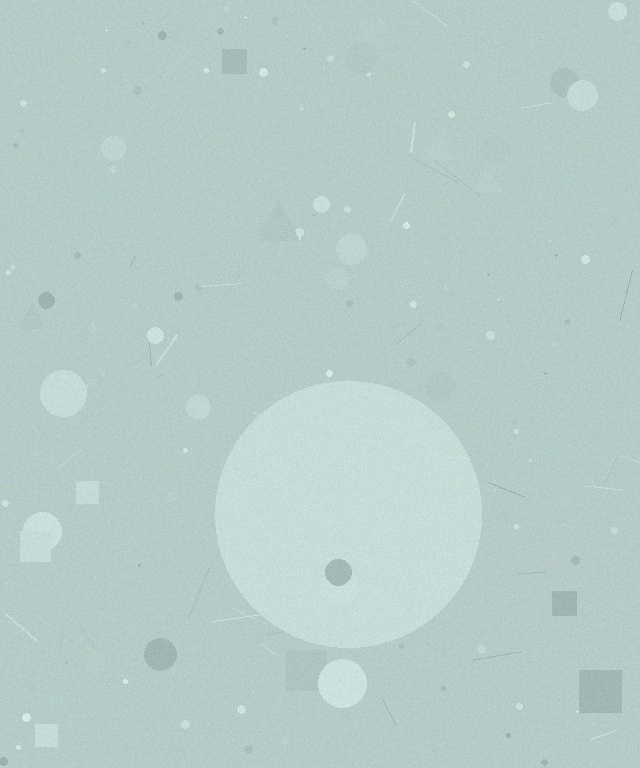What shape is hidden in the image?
A circle is hidden in the image.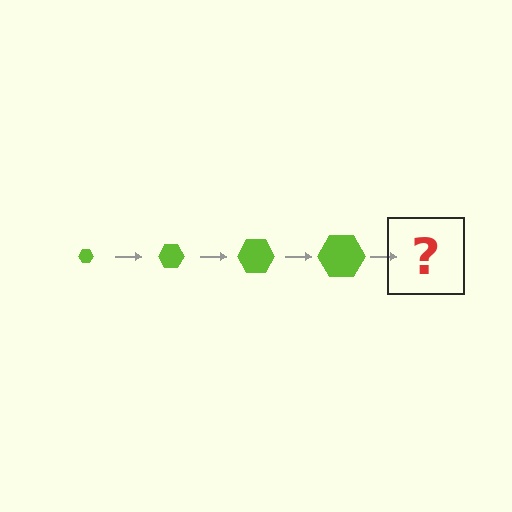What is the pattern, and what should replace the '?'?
The pattern is that the hexagon gets progressively larger each step. The '?' should be a lime hexagon, larger than the previous one.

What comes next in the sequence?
The next element should be a lime hexagon, larger than the previous one.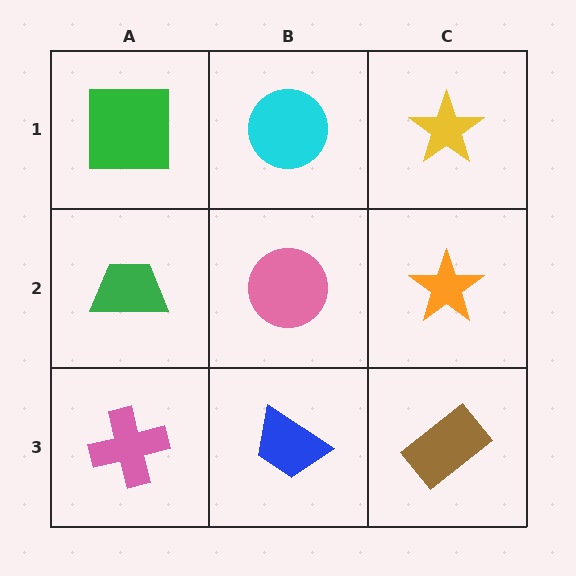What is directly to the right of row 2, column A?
A pink circle.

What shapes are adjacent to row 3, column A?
A green trapezoid (row 2, column A), a blue trapezoid (row 3, column B).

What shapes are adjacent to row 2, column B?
A cyan circle (row 1, column B), a blue trapezoid (row 3, column B), a green trapezoid (row 2, column A), an orange star (row 2, column C).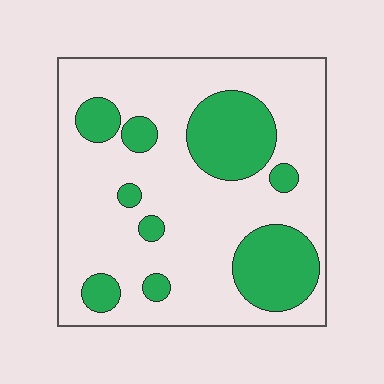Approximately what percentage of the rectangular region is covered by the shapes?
Approximately 25%.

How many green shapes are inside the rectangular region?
9.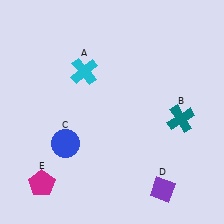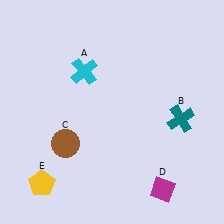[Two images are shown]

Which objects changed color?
C changed from blue to brown. D changed from purple to magenta. E changed from magenta to yellow.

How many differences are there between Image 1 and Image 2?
There are 3 differences between the two images.